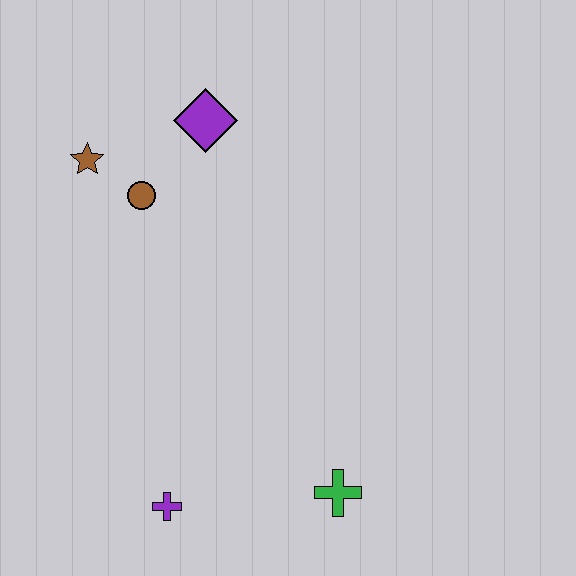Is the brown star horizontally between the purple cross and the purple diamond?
No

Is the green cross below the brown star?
Yes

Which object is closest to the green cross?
The purple cross is closest to the green cross.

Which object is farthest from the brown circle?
The green cross is farthest from the brown circle.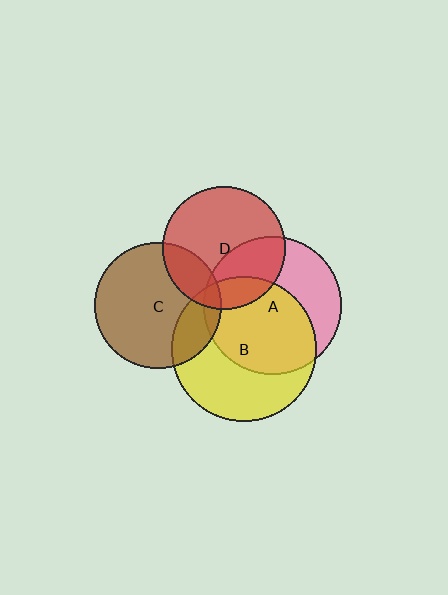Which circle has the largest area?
Circle B (yellow).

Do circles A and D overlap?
Yes.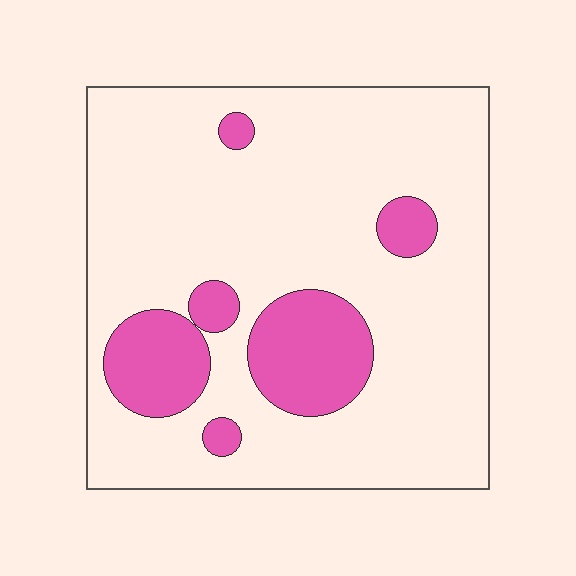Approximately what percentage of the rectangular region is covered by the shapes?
Approximately 20%.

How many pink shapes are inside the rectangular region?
6.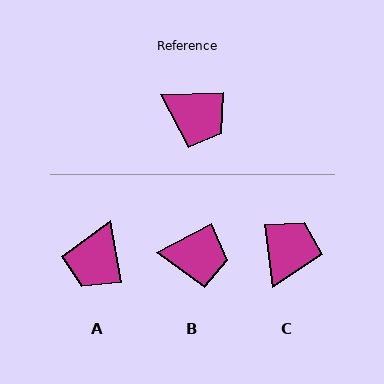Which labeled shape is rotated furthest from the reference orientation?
C, about 95 degrees away.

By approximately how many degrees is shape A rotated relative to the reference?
Approximately 81 degrees clockwise.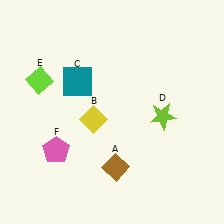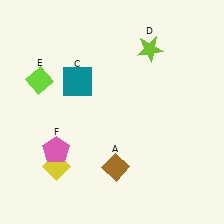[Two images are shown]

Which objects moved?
The objects that moved are: the yellow diamond (B), the lime star (D).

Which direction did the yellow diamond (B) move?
The yellow diamond (B) moved down.